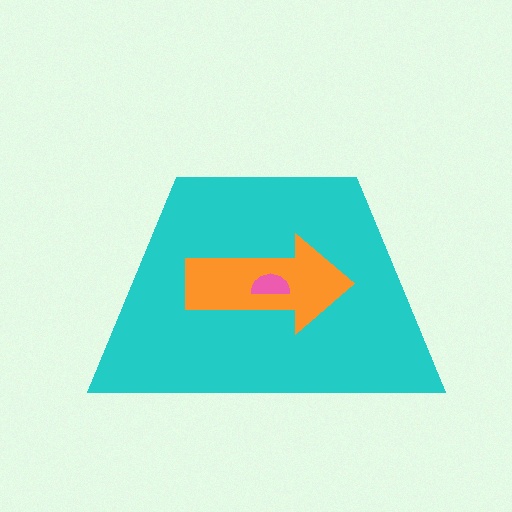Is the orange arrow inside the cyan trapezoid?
Yes.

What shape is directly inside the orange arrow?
The pink semicircle.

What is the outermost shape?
The cyan trapezoid.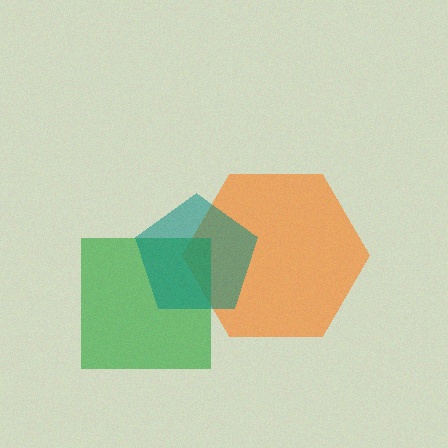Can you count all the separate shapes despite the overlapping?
Yes, there are 3 separate shapes.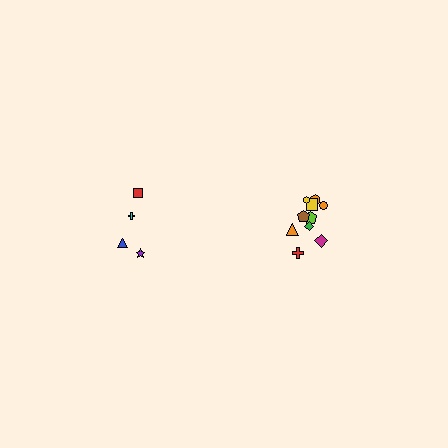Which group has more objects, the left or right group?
The right group.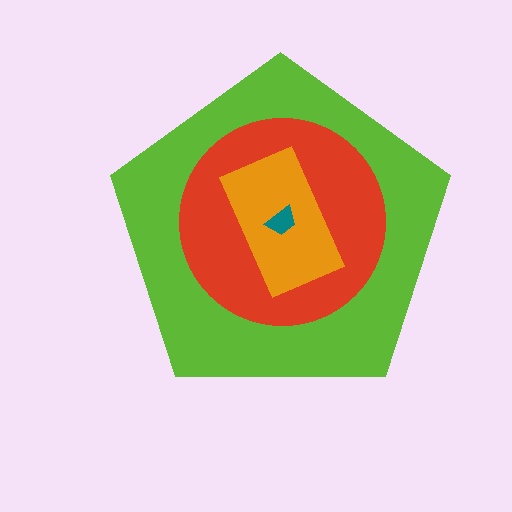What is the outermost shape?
The lime pentagon.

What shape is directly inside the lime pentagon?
The red circle.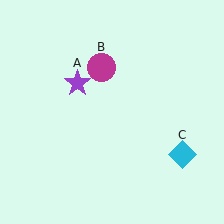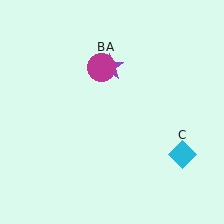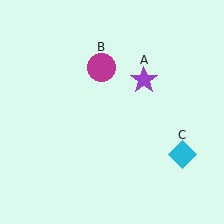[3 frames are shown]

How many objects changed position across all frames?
1 object changed position: purple star (object A).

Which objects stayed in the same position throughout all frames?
Magenta circle (object B) and cyan diamond (object C) remained stationary.